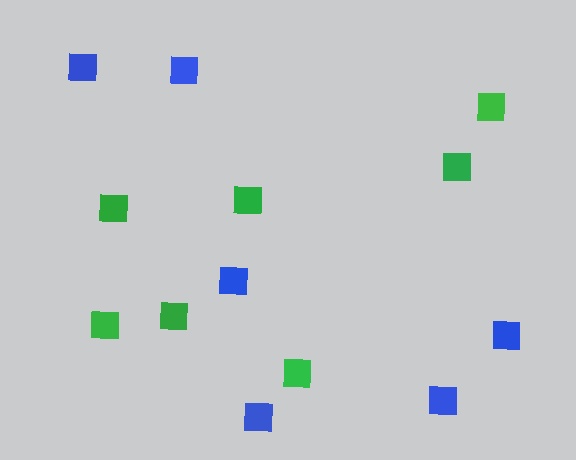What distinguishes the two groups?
There are 2 groups: one group of blue squares (6) and one group of green squares (7).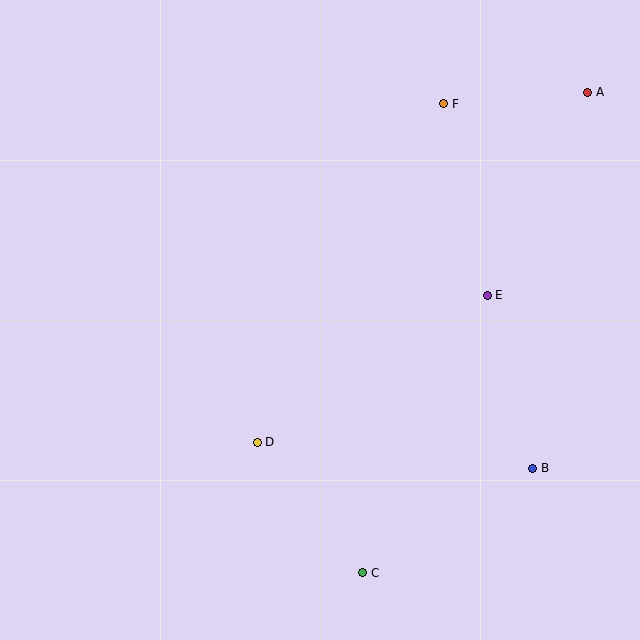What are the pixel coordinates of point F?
Point F is at (444, 104).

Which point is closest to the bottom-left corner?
Point D is closest to the bottom-left corner.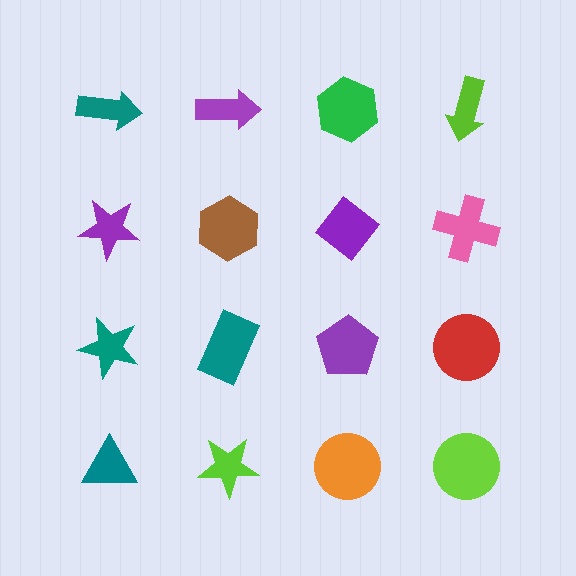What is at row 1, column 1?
A teal arrow.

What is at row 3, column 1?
A teal star.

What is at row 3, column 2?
A teal rectangle.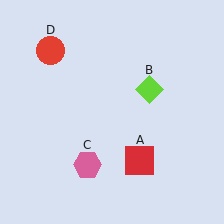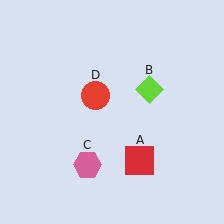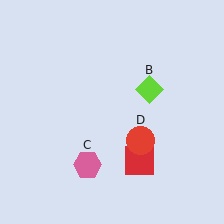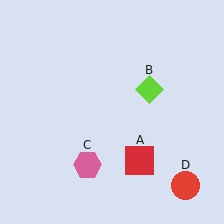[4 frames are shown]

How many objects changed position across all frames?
1 object changed position: red circle (object D).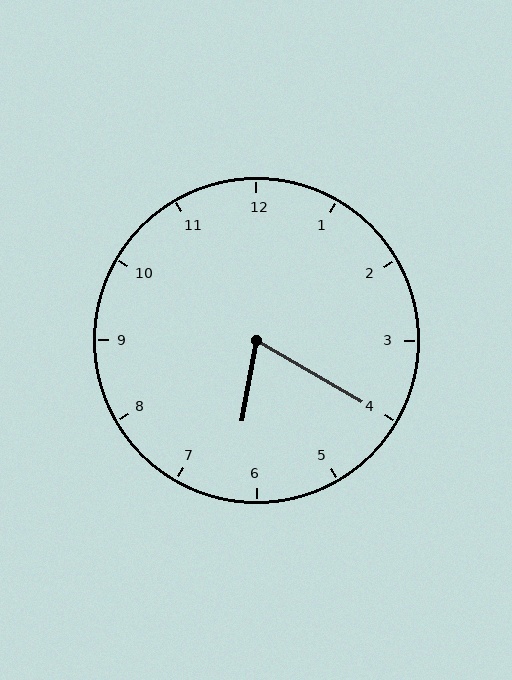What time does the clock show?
6:20.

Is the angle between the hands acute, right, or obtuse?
It is acute.